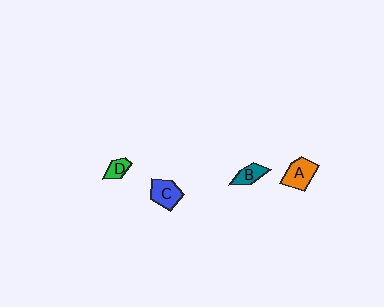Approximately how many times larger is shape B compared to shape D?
Approximately 1.3 times.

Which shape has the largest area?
Shape A (orange).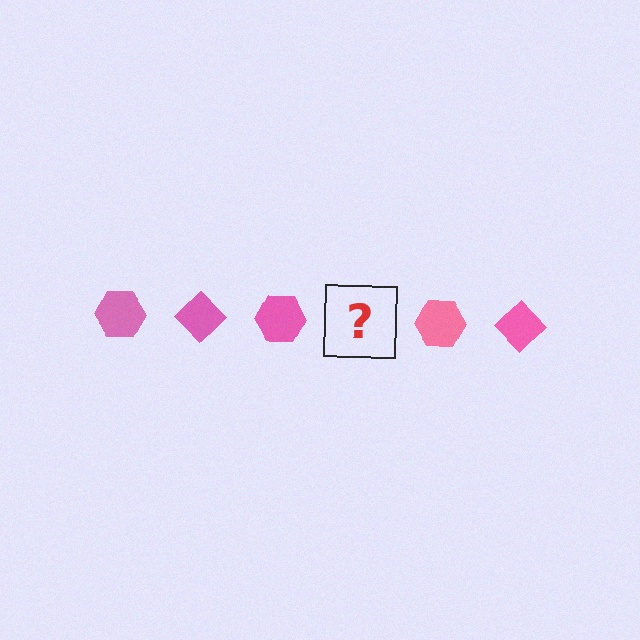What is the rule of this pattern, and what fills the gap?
The rule is that the pattern cycles through hexagon, diamond shapes in pink. The gap should be filled with a pink diamond.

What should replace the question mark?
The question mark should be replaced with a pink diamond.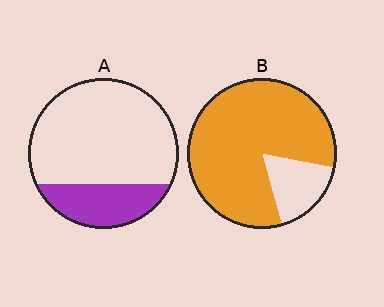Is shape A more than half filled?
No.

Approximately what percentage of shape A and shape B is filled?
A is approximately 25% and B is approximately 80%.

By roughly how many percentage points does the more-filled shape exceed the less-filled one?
By roughly 60 percentage points (B over A).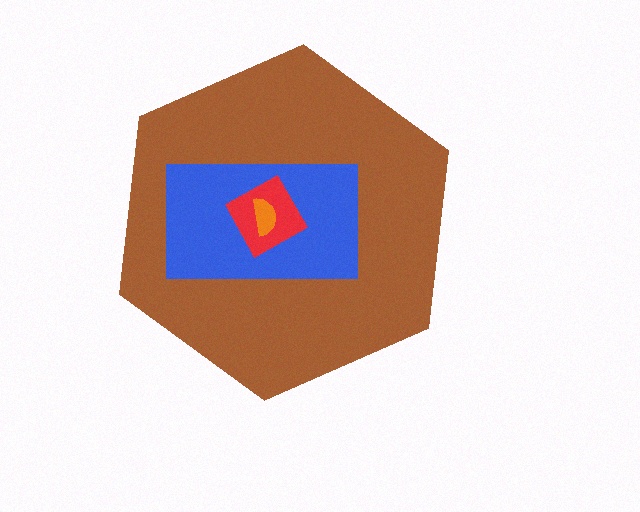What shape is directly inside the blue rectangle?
The red square.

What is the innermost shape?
The orange semicircle.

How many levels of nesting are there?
4.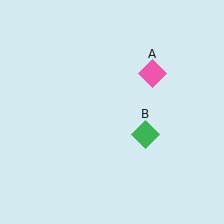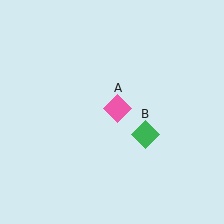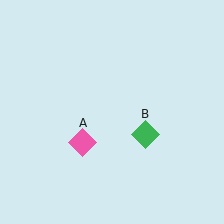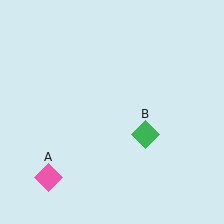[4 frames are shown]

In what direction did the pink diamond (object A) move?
The pink diamond (object A) moved down and to the left.